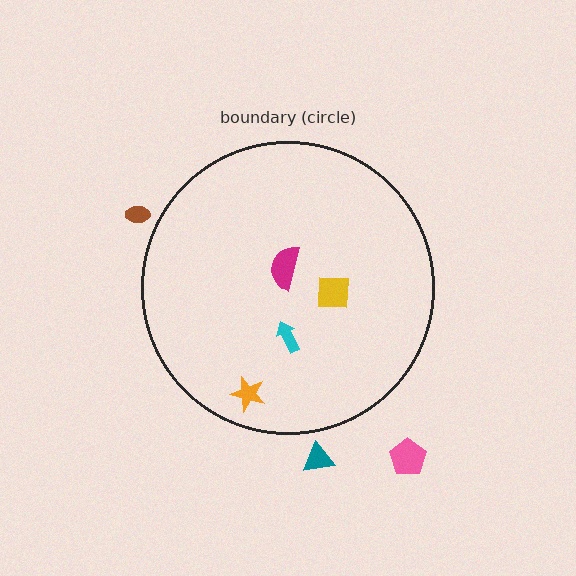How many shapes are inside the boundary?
4 inside, 3 outside.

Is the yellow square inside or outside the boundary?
Inside.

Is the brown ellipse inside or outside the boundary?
Outside.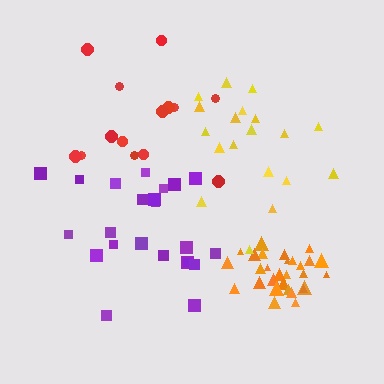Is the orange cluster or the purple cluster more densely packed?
Orange.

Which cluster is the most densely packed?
Orange.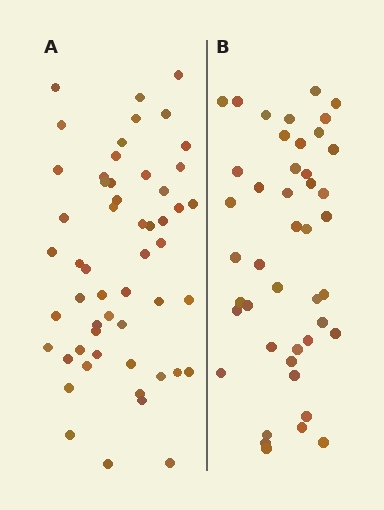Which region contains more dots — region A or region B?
Region A (the left region) has more dots.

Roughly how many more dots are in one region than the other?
Region A has roughly 10 or so more dots than region B.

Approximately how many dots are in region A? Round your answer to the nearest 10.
About 50 dots. (The exact count is 54, which rounds to 50.)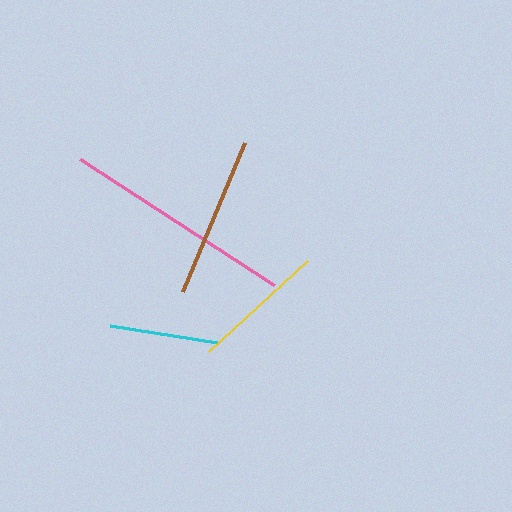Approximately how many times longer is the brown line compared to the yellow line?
The brown line is approximately 1.2 times the length of the yellow line.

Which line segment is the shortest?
The cyan line is the shortest at approximately 108 pixels.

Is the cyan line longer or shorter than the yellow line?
The yellow line is longer than the cyan line.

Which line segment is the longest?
The pink line is the longest at approximately 231 pixels.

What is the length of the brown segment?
The brown segment is approximately 161 pixels long.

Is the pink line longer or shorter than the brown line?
The pink line is longer than the brown line.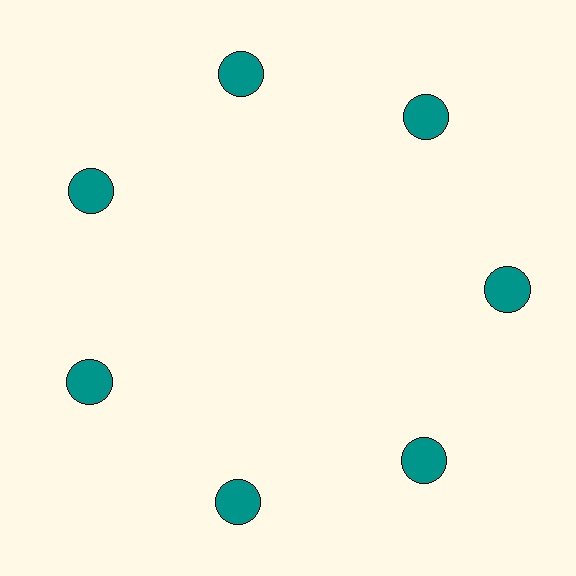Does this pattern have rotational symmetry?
Yes, this pattern has 7-fold rotational symmetry. It looks the same after rotating 51 degrees around the center.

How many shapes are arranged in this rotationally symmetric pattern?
There are 7 shapes, arranged in 7 groups of 1.